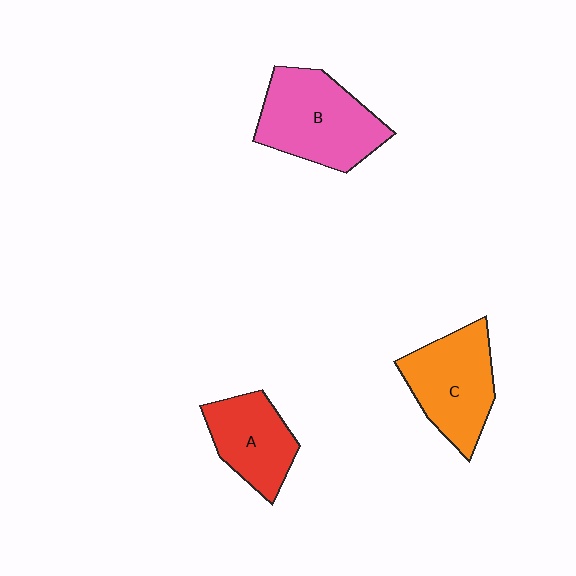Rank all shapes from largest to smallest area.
From largest to smallest: B (pink), C (orange), A (red).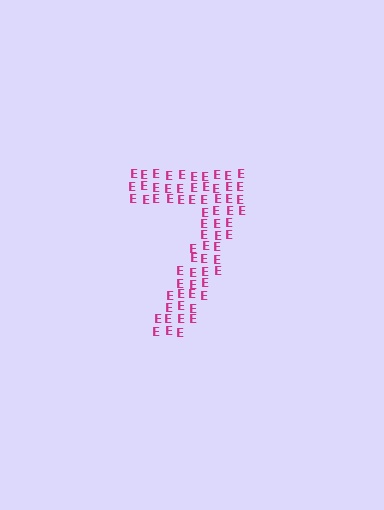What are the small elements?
The small elements are letter E's.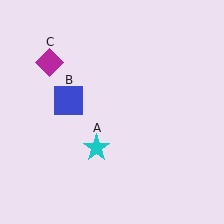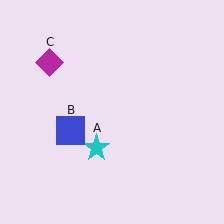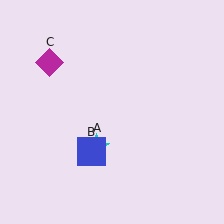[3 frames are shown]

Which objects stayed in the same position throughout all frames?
Cyan star (object A) and magenta diamond (object C) remained stationary.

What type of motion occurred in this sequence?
The blue square (object B) rotated counterclockwise around the center of the scene.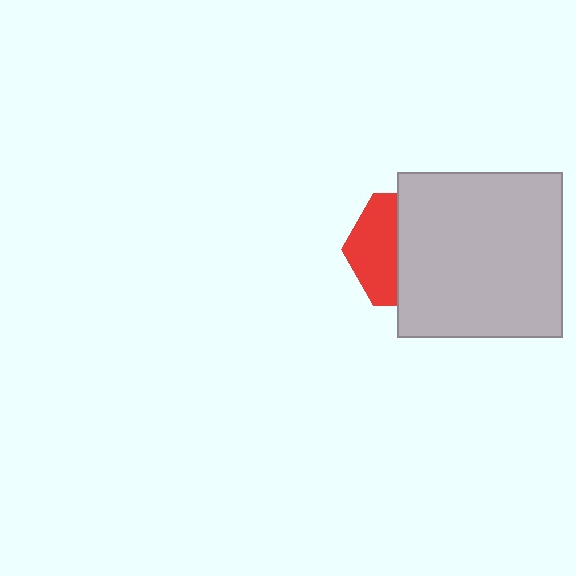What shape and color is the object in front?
The object in front is a light gray square.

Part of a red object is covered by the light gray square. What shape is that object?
It is a hexagon.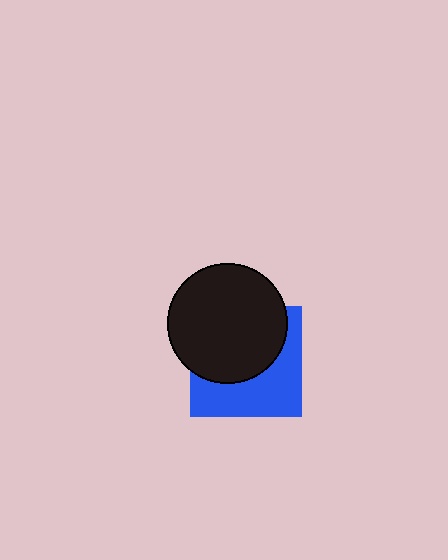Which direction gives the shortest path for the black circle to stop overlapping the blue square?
Moving up gives the shortest separation.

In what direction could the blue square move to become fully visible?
The blue square could move down. That would shift it out from behind the black circle entirely.